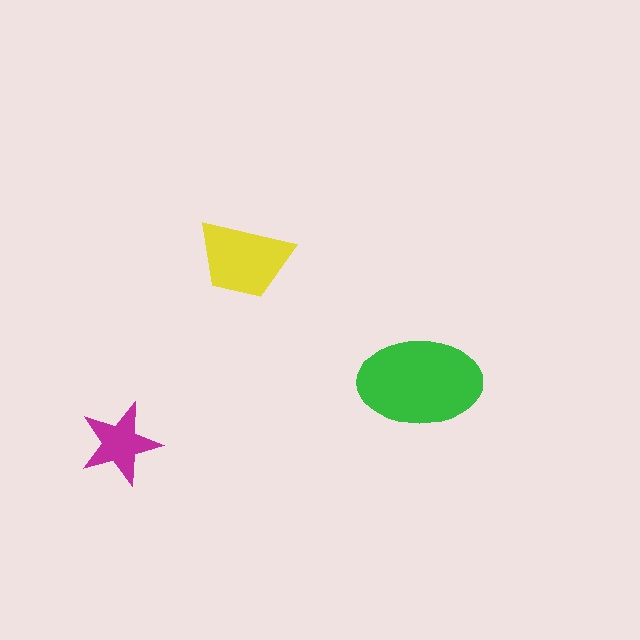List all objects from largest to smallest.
The green ellipse, the yellow trapezoid, the magenta star.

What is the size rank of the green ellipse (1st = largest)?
1st.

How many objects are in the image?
There are 3 objects in the image.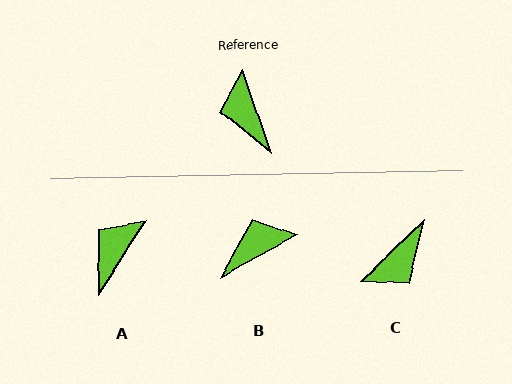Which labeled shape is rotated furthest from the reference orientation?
C, about 114 degrees away.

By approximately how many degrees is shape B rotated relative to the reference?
Approximately 81 degrees clockwise.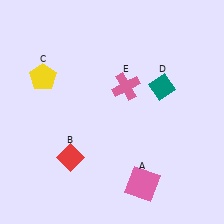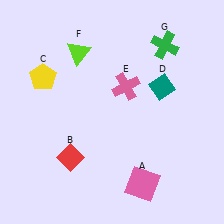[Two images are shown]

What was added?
A lime triangle (F), a green cross (G) were added in Image 2.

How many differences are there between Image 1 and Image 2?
There are 2 differences between the two images.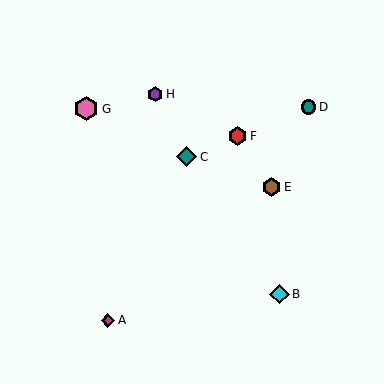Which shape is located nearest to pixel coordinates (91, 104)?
The pink hexagon (labeled G) at (86, 109) is nearest to that location.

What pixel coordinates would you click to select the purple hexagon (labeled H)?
Click at (155, 94) to select the purple hexagon H.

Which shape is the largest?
The pink hexagon (labeled G) is the largest.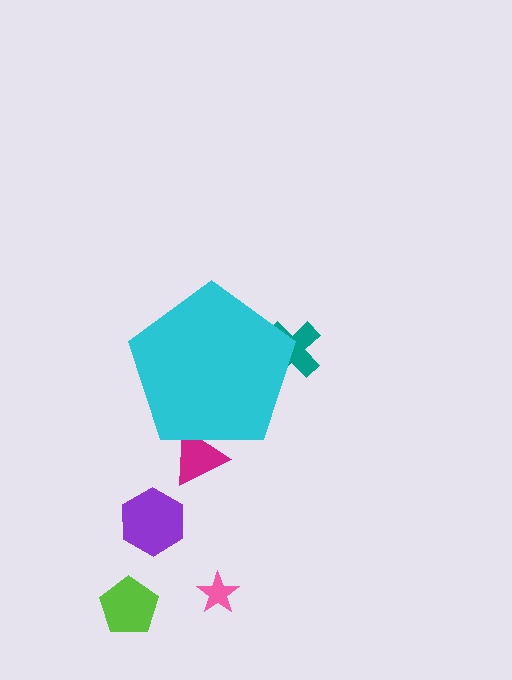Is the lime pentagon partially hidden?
No, the lime pentagon is fully visible.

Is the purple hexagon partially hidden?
No, the purple hexagon is fully visible.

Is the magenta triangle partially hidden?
Yes, the magenta triangle is partially hidden behind the cyan pentagon.